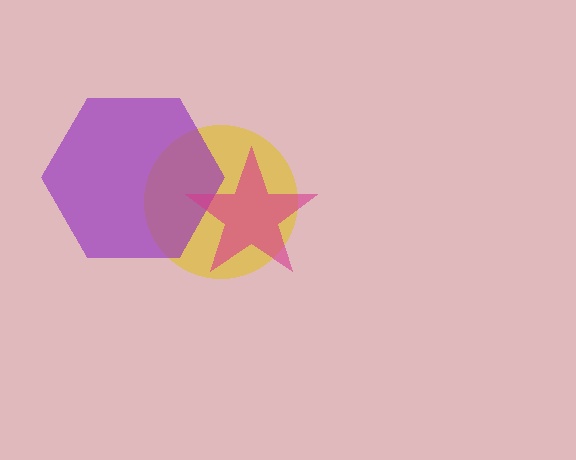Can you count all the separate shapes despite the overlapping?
Yes, there are 3 separate shapes.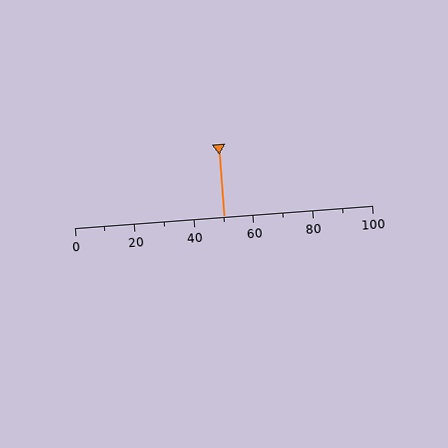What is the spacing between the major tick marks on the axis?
The major ticks are spaced 20 apart.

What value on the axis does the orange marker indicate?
The marker indicates approximately 50.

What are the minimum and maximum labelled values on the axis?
The axis runs from 0 to 100.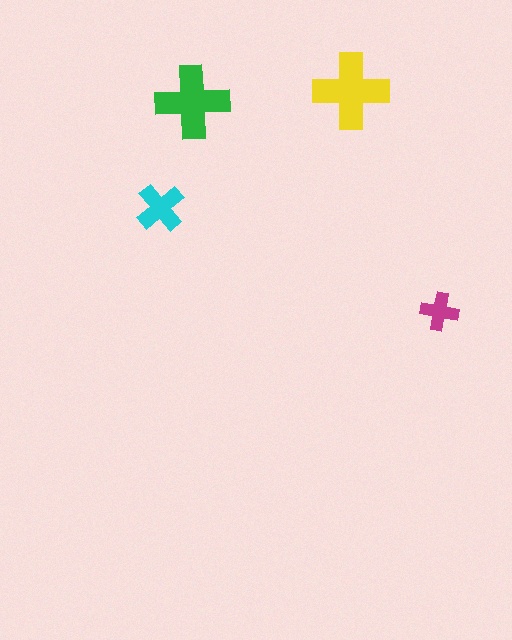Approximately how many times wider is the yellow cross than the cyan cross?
About 1.5 times wider.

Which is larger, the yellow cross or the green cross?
The yellow one.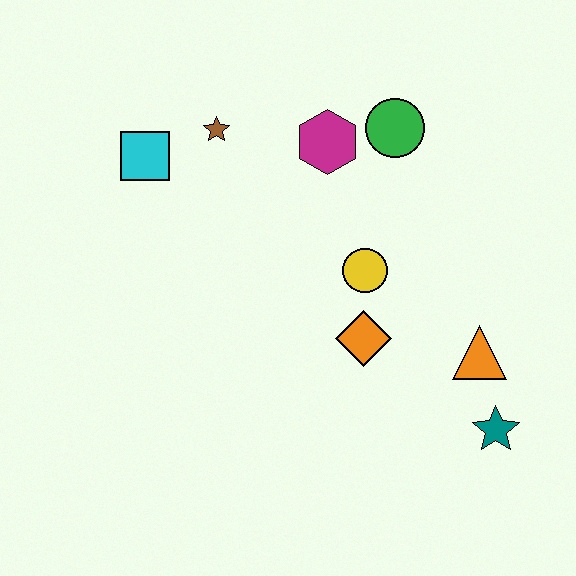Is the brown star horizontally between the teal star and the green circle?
No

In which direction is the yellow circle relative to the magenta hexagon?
The yellow circle is below the magenta hexagon.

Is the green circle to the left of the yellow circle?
No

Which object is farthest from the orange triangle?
The cyan square is farthest from the orange triangle.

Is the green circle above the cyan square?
Yes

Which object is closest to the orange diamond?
The yellow circle is closest to the orange diamond.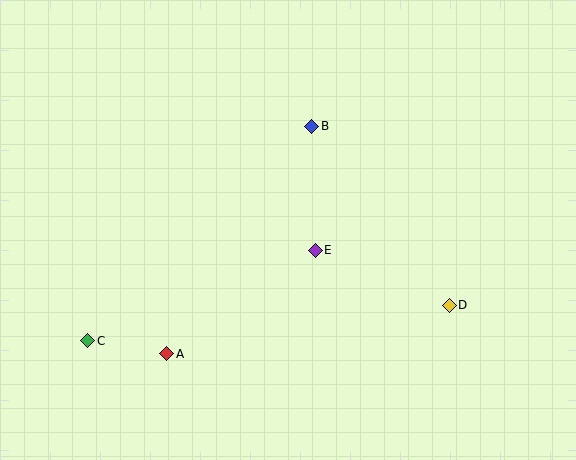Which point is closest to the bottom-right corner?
Point D is closest to the bottom-right corner.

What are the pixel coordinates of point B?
Point B is at (312, 126).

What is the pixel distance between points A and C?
The distance between A and C is 80 pixels.